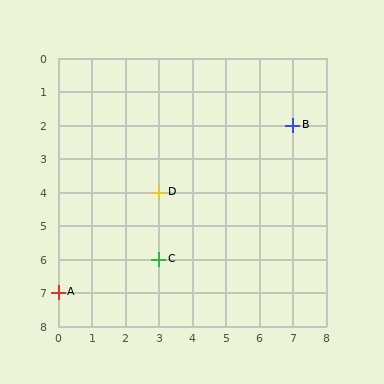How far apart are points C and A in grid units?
Points C and A are 3 columns and 1 row apart (about 3.2 grid units diagonally).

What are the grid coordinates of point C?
Point C is at grid coordinates (3, 6).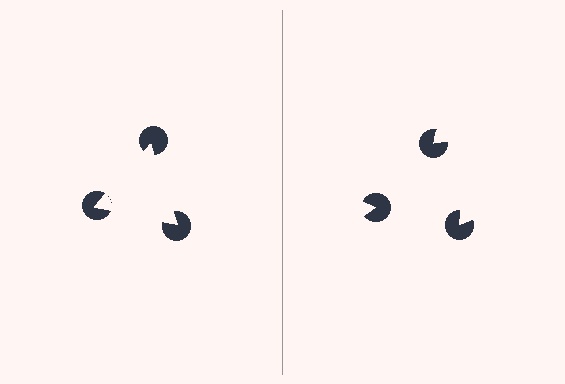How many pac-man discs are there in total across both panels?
6 — 3 on each side.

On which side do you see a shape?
An illusory triangle appears on the left side. On the right side the wedge cuts are rotated, so no coherent shape forms.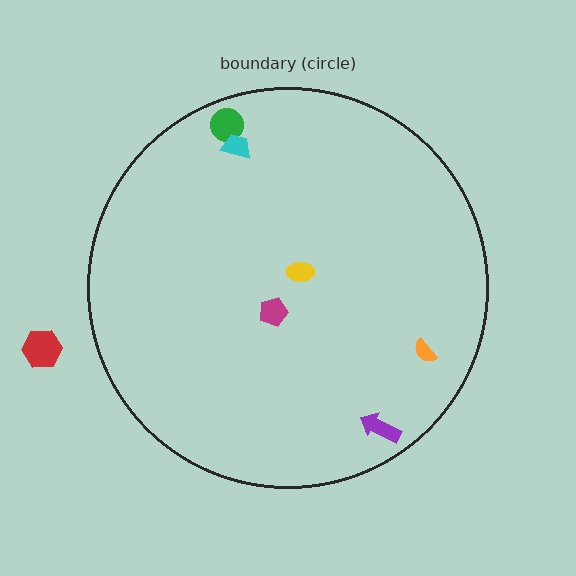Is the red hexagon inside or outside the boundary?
Outside.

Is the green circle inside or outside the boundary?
Inside.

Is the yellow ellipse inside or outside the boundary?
Inside.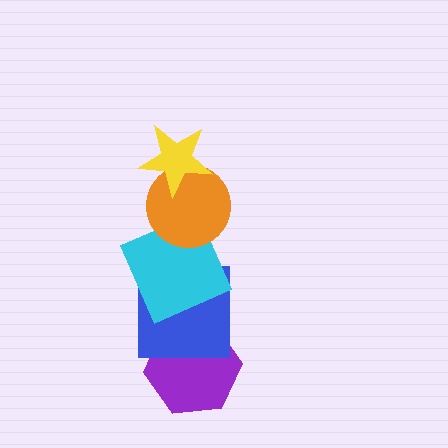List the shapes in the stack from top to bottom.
From top to bottom: the yellow star, the orange circle, the cyan square, the blue square, the purple hexagon.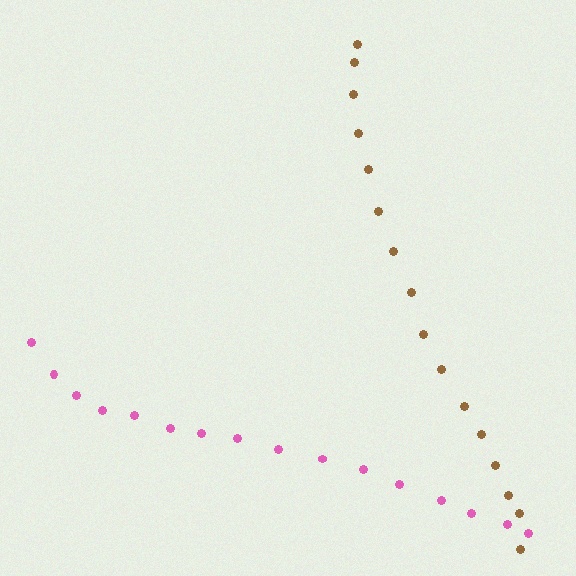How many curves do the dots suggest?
There are 2 distinct paths.